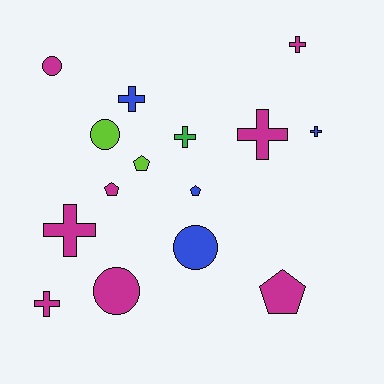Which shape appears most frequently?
Cross, with 7 objects.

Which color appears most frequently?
Magenta, with 8 objects.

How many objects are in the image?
There are 15 objects.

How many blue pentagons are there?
There is 1 blue pentagon.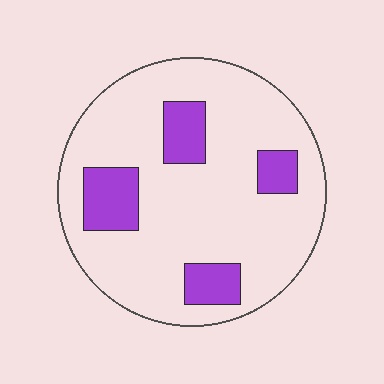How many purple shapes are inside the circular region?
4.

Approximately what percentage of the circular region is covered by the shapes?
Approximately 20%.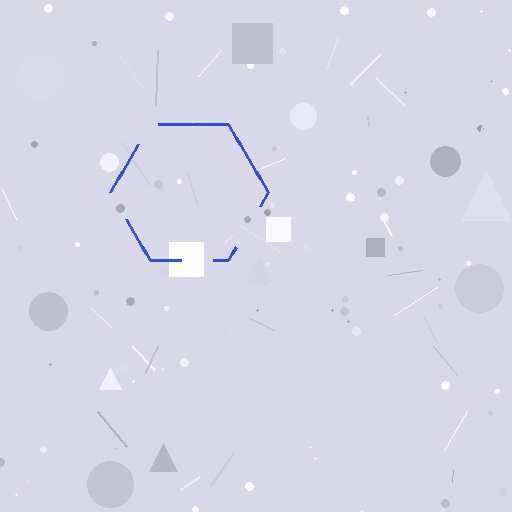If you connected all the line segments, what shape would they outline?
They would outline a hexagon.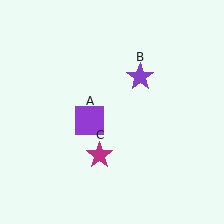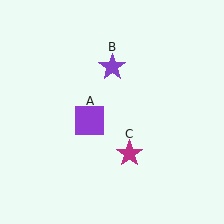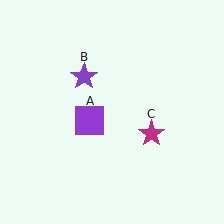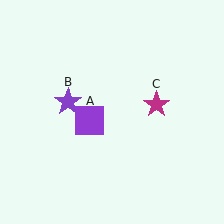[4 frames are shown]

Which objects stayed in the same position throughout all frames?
Purple square (object A) remained stationary.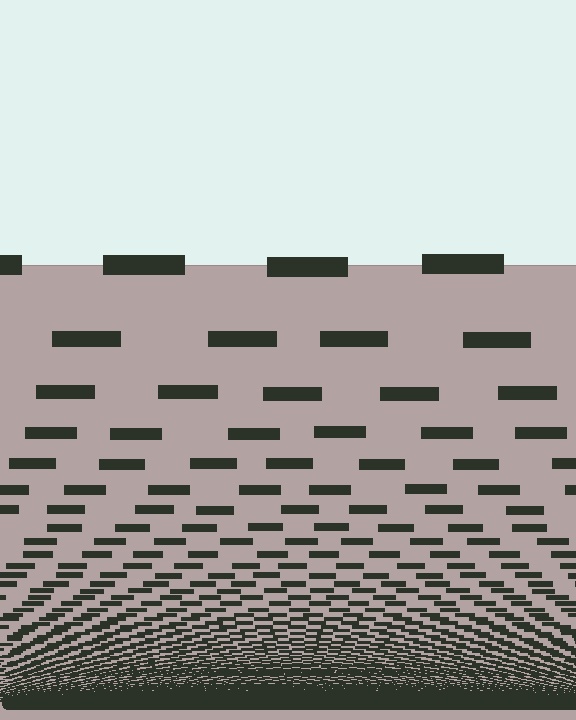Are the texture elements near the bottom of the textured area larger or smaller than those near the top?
Smaller. The gradient is inverted — elements near the bottom are smaller and denser.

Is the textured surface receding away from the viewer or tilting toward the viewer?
The surface appears to tilt toward the viewer. Texture elements get larger and sparser toward the top.